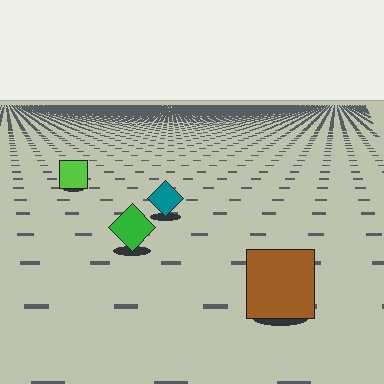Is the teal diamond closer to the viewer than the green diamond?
No. The green diamond is closer — you can tell from the texture gradient: the ground texture is coarser near it.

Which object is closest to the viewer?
The brown square is closest. The texture marks near it are larger and more spread out.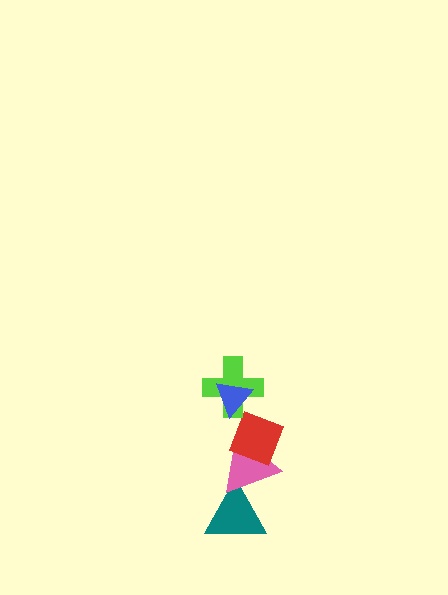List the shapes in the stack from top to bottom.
From top to bottom: the blue triangle, the lime cross, the red diamond, the pink triangle, the teal triangle.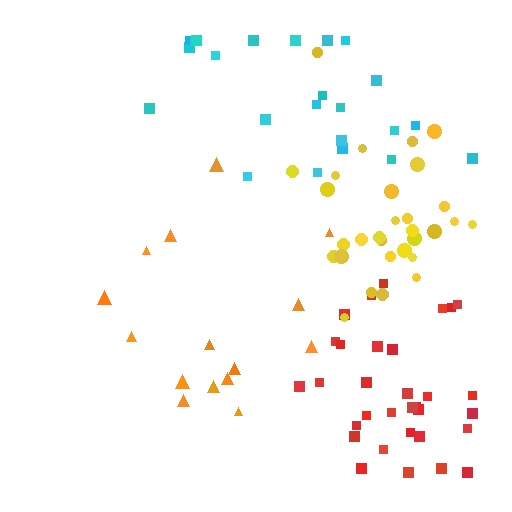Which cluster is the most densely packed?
Yellow.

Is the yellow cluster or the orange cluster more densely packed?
Yellow.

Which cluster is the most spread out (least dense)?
Orange.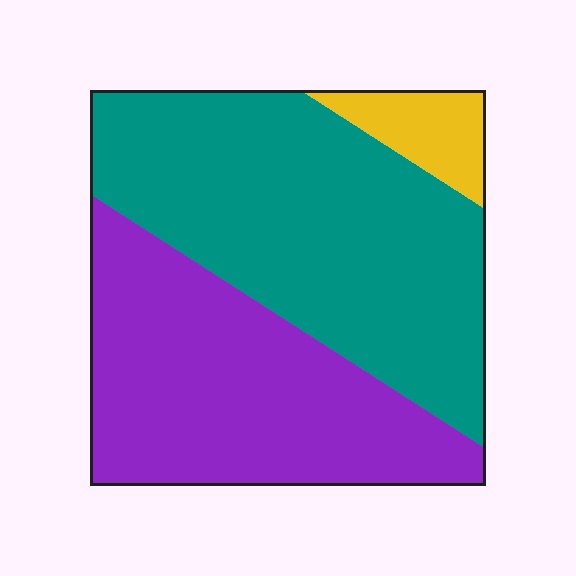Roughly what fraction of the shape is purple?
Purple takes up about two fifths (2/5) of the shape.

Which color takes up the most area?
Teal, at roughly 50%.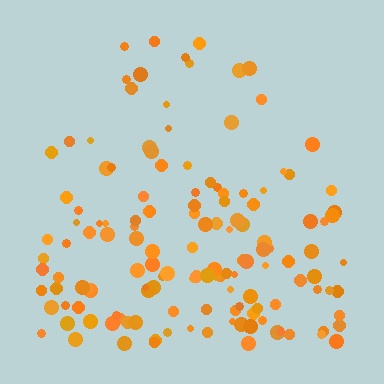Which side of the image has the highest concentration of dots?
The bottom.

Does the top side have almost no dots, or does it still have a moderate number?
Still a moderate number, just noticeably fewer than the bottom.